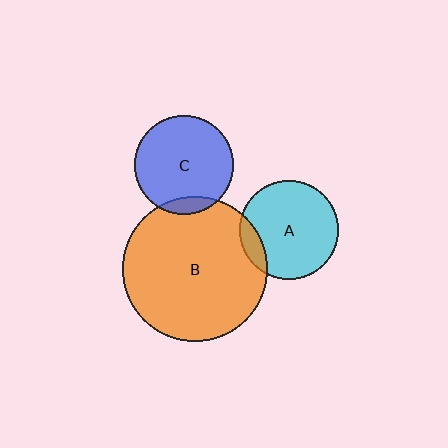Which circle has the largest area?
Circle B (orange).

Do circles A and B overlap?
Yes.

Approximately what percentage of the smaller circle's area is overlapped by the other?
Approximately 10%.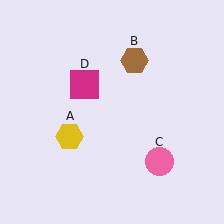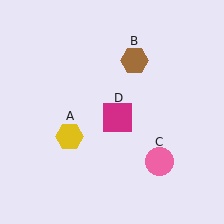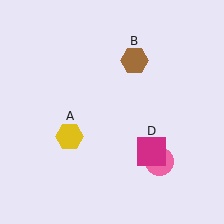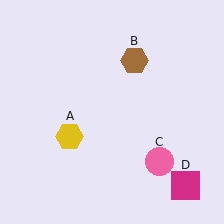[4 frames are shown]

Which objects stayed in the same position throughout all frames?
Yellow hexagon (object A) and brown hexagon (object B) and pink circle (object C) remained stationary.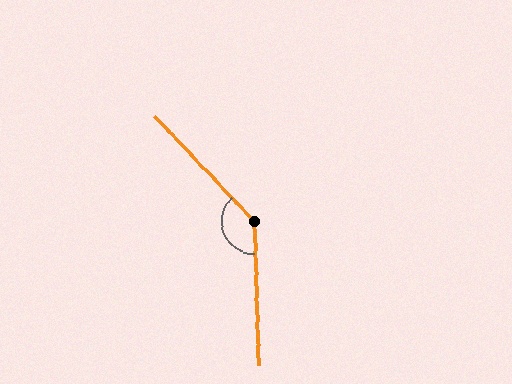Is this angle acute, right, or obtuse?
It is obtuse.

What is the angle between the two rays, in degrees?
Approximately 138 degrees.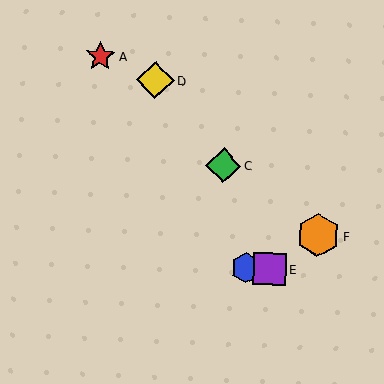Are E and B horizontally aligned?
Yes, both are at y≈269.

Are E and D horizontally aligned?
No, E is at y≈269 and D is at y≈80.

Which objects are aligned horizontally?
Objects B, E are aligned horizontally.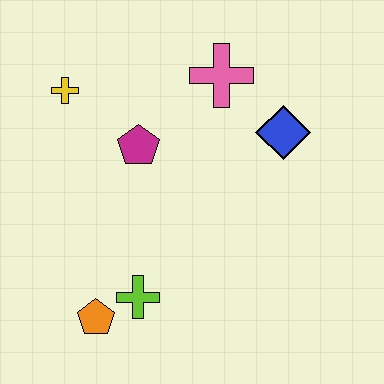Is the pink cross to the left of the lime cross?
No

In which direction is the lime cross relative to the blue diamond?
The lime cross is below the blue diamond.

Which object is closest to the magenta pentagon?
The yellow cross is closest to the magenta pentagon.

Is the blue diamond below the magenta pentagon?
No